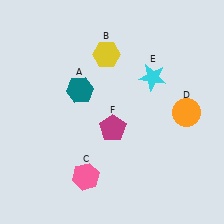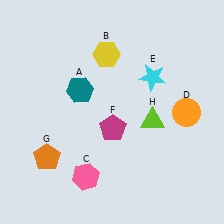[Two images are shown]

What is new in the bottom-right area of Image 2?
A lime triangle (H) was added in the bottom-right area of Image 2.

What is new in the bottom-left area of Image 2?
An orange pentagon (G) was added in the bottom-left area of Image 2.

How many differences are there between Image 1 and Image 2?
There are 2 differences between the two images.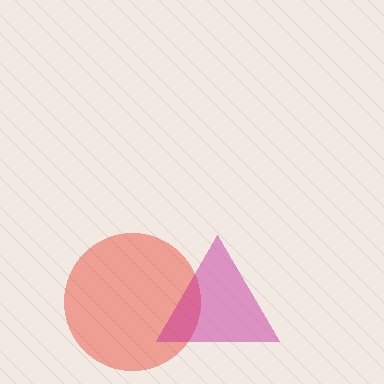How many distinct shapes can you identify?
There are 2 distinct shapes: a red circle, a magenta triangle.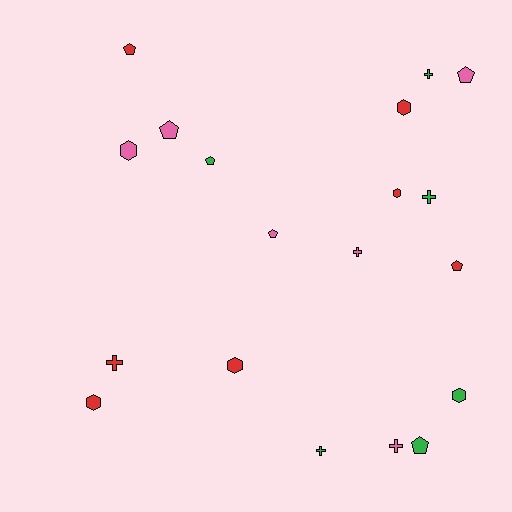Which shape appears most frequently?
Pentagon, with 7 objects.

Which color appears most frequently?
Red, with 7 objects.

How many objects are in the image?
There are 19 objects.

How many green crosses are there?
There are 3 green crosses.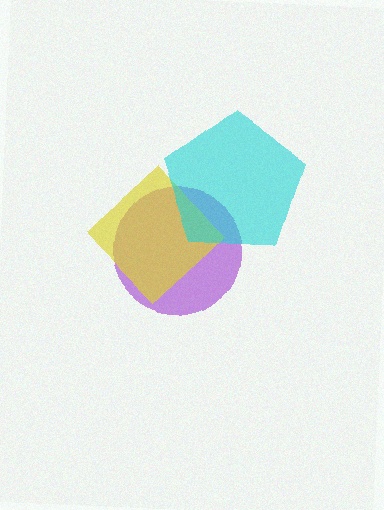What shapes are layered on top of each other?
The layered shapes are: a purple circle, a yellow diamond, a cyan pentagon.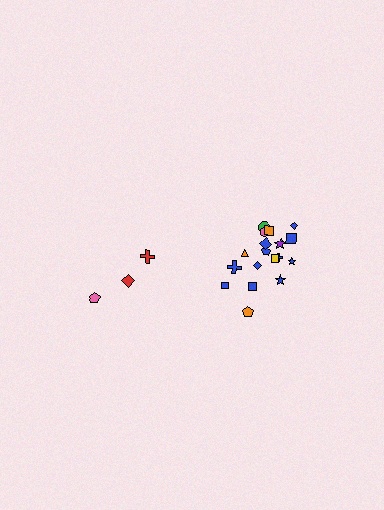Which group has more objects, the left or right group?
The right group.